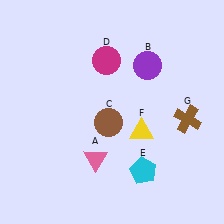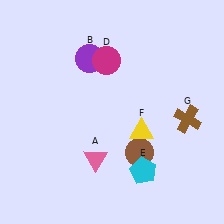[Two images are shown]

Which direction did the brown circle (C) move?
The brown circle (C) moved right.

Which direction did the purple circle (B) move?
The purple circle (B) moved left.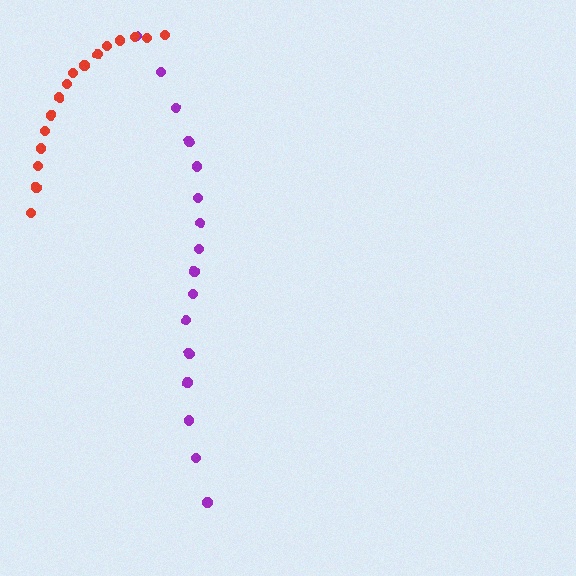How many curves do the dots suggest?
There are 2 distinct paths.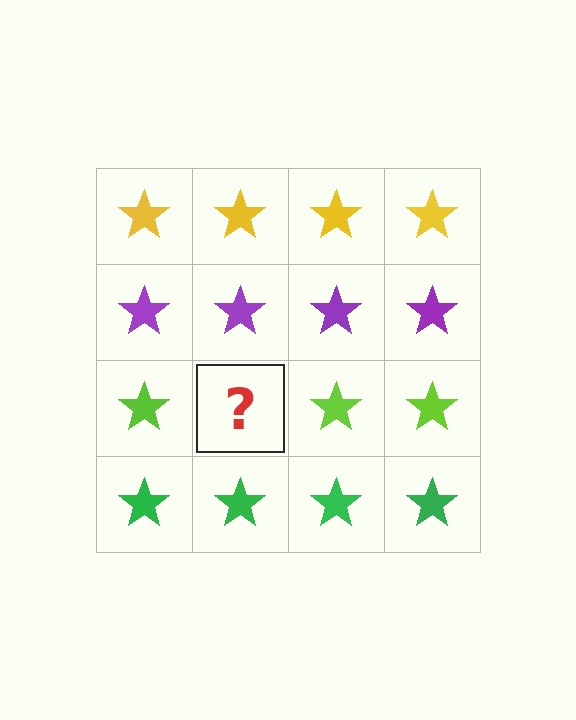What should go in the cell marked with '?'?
The missing cell should contain a lime star.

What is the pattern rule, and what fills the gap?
The rule is that each row has a consistent color. The gap should be filled with a lime star.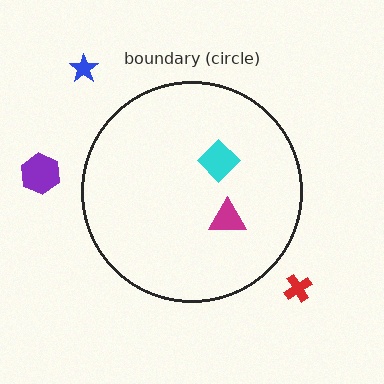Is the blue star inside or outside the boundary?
Outside.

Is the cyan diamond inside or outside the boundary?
Inside.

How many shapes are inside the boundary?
2 inside, 3 outside.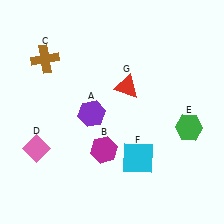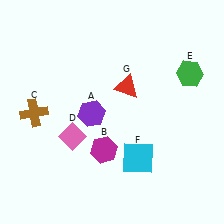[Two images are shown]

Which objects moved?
The objects that moved are: the brown cross (C), the pink diamond (D), the green hexagon (E).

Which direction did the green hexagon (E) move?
The green hexagon (E) moved up.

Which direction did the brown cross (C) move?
The brown cross (C) moved down.